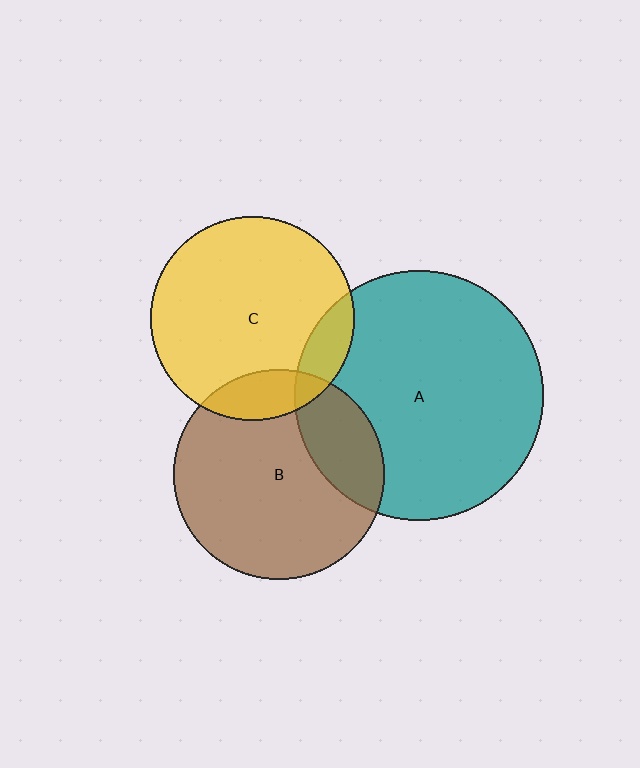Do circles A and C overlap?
Yes.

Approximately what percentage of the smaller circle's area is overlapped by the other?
Approximately 10%.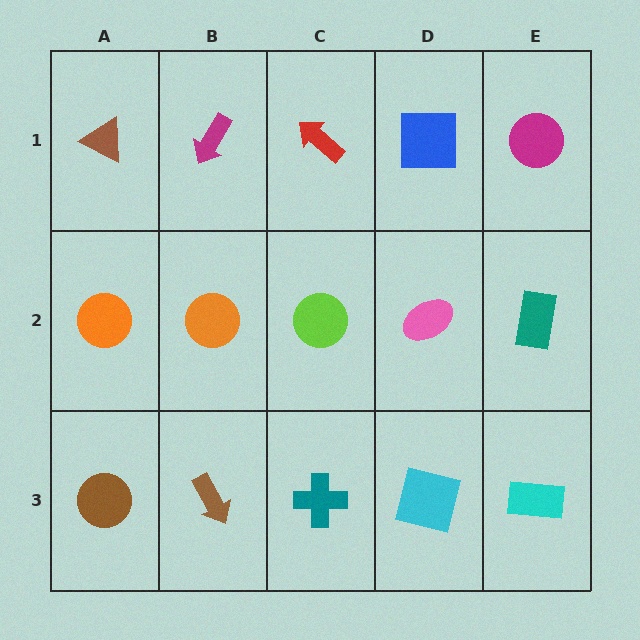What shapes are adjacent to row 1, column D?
A pink ellipse (row 2, column D), a red arrow (row 1, column C), a magenta circle (row 1, column E).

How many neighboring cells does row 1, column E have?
2.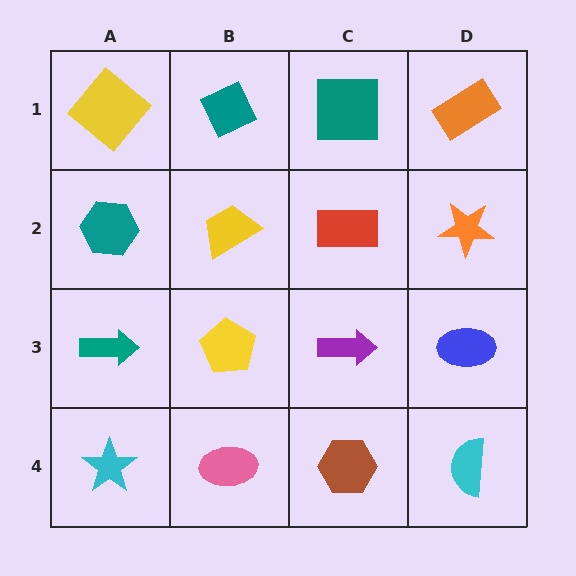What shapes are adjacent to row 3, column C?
A red rectangle (row 2, column C), a brown hexagon (row 4, column C), a yellow pentagon (row 3, column B), a blue ellipse (row 3, column D).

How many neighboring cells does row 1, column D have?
2.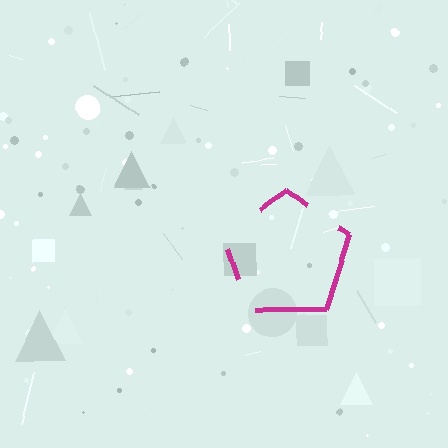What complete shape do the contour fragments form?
The contour fragments form a pentagon.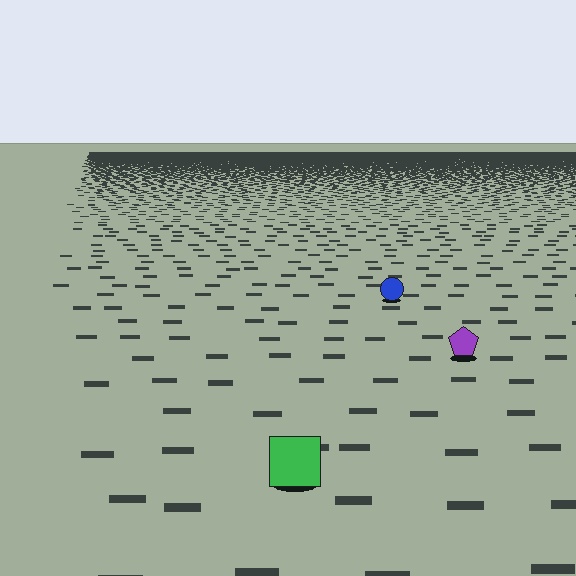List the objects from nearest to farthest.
From nearest to farthest: the green square, the purple pentagon, the blue circle.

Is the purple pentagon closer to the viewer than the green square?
No. The green square is closer — you can tell from the texture gradient: the ground texture is coarser near it.